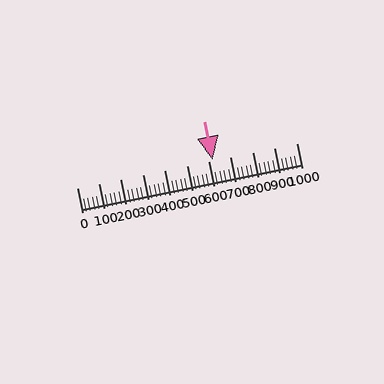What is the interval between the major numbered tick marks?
The major tick marks are spaced 100 units apart.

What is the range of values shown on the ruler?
The ruler shows values from 0 to 1000.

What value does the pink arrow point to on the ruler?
The pink arrow points to approximately 620.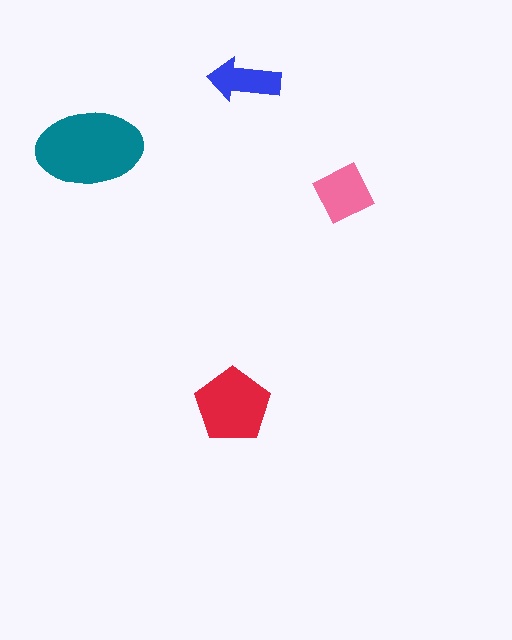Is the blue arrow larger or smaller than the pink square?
Smaller.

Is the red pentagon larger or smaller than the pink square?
Larger.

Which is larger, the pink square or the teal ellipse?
The teal ellipse.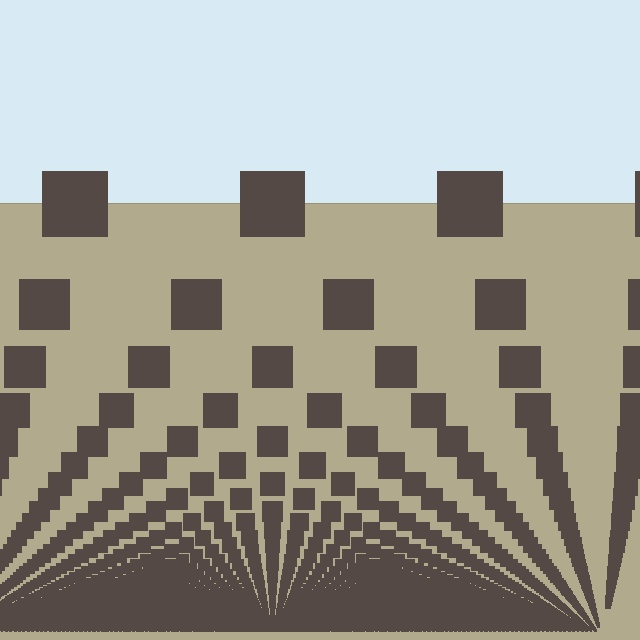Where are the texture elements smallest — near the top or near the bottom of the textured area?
Near the bottom.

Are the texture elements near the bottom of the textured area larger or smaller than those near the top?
Smaller. The gradient is inverted — elements near the bottom are smaller and denser.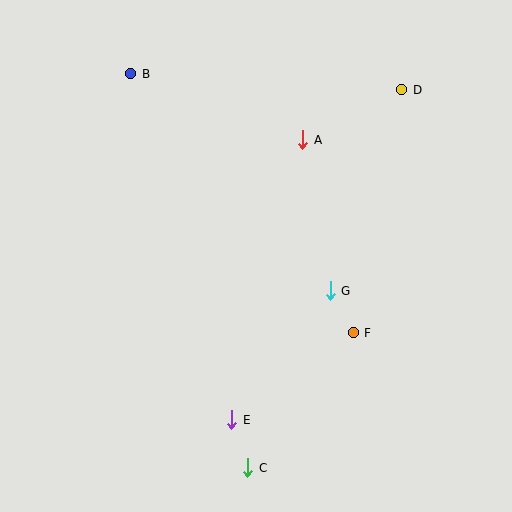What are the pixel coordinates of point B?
Point B is at (131, 74).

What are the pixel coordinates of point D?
Point D is at (402, 90).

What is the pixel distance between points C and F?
The distance between C and F is 171 pixels.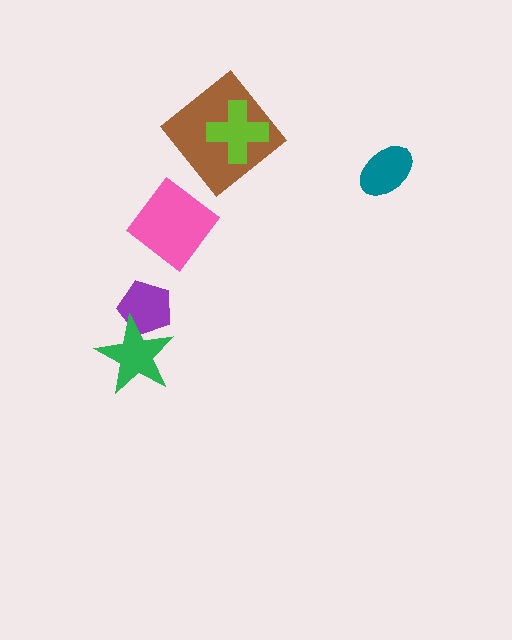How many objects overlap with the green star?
1 object overlaps with the green star.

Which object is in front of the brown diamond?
The lime cross is in front of the brown diamond.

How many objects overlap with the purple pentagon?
1 object overlaps with the purple pentagon.